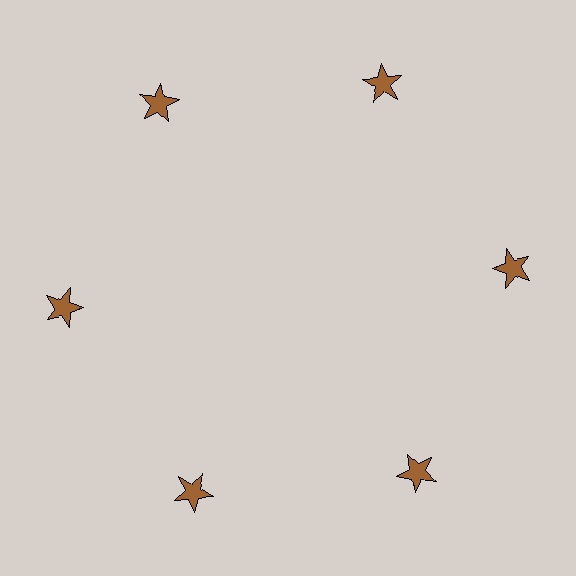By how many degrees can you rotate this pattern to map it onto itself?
The pattern maps onto itself every 60 degrees of rotation.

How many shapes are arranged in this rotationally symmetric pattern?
There are 6 shapes, arranged in 6 groups of 1.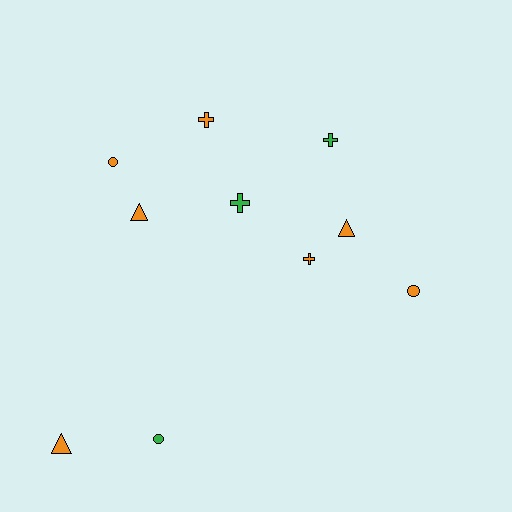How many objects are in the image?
There are 10 objects.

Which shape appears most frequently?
Cross, with 4 objects.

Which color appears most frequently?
Orange, with 7 objects.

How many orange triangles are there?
There are 3 orange triangles.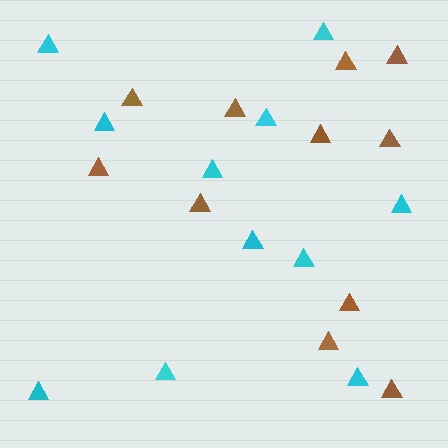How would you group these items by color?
There are 2 groups: one group of brown triangles (11) and one group of cyan triangles (11).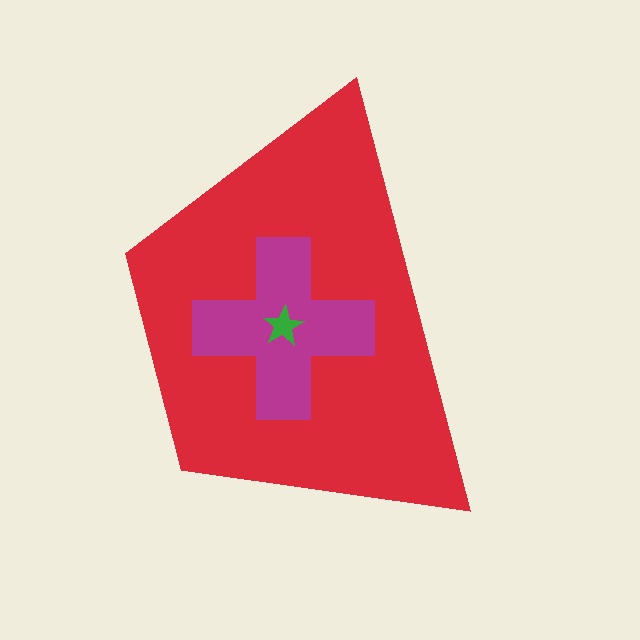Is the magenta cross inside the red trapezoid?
Yes.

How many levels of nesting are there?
3.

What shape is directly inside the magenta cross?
The green star.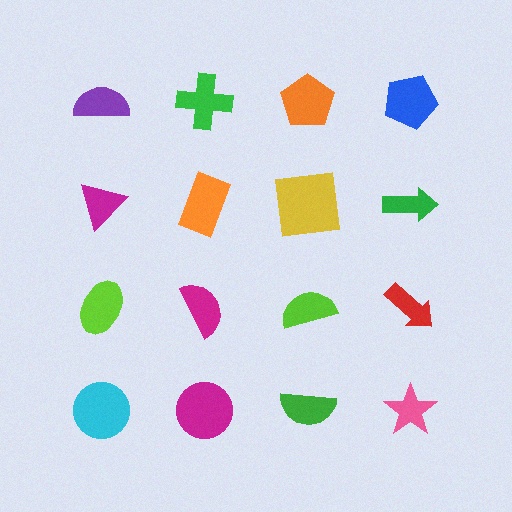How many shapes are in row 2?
4 shapes.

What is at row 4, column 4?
A pink star.